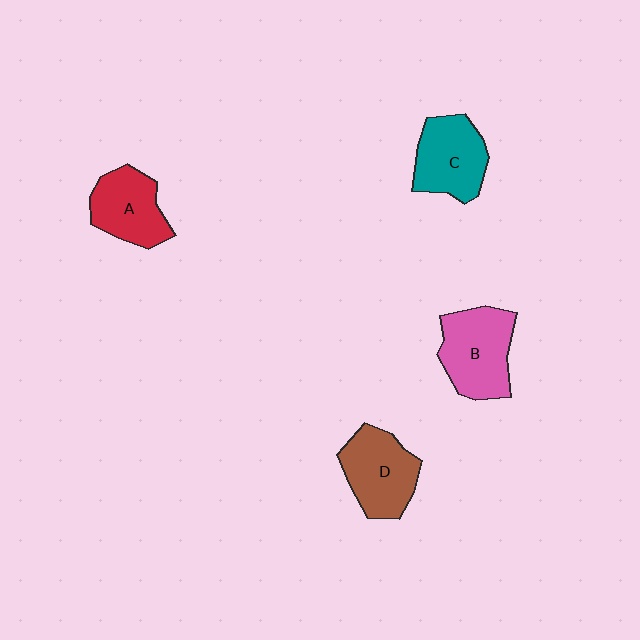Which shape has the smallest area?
Shape A (red).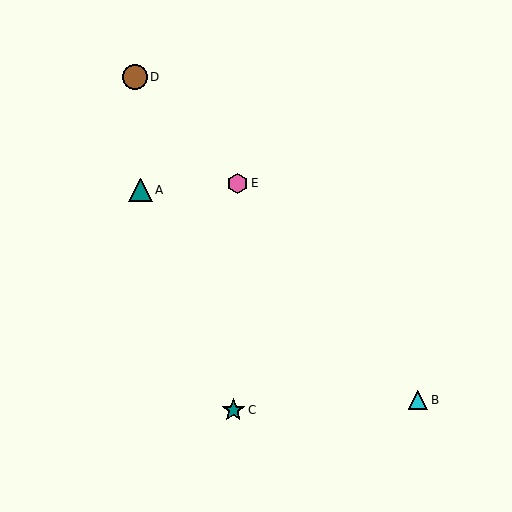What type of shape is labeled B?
Shape B is a cyan triangle.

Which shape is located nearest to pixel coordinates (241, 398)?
The teal star (labeled C) at (233, 410) is nearest to that location.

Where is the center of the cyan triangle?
The center of the cyan triangle is at (418, 400).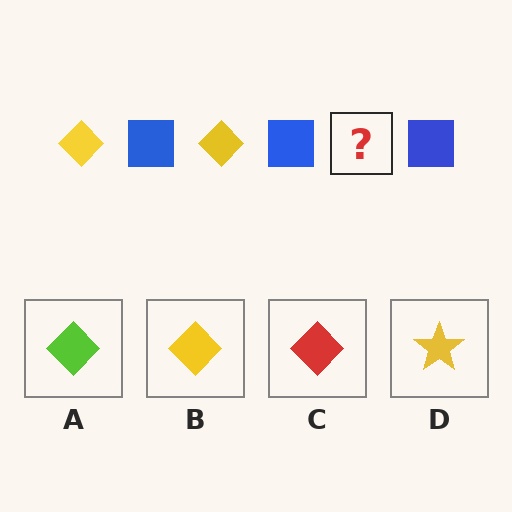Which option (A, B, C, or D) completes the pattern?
B.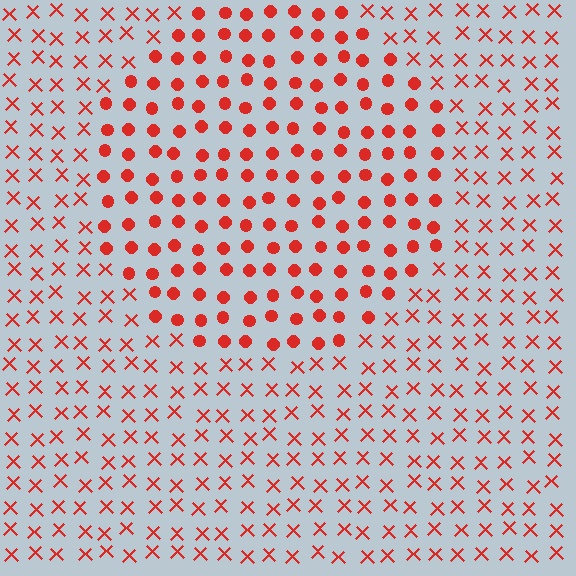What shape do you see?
I see a circle.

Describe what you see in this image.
The image is filled with small red elements arranged in a uniform grid. A circle-shaped region contains circles, while the surrounding area contains X marks. The boundary is defined purely by the change in element shape.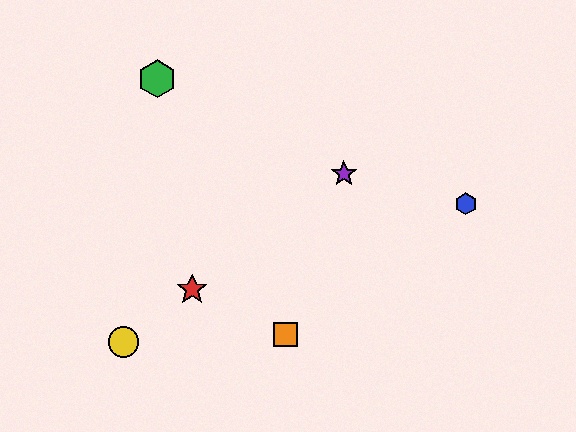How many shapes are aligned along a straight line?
3 shapes (the red star, the yellow circle, the purple star) are aligned along a straight line.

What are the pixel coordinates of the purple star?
The purple star is at (344, 174).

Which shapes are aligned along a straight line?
The red star, the yellow circle, the purple star are aligned along a straight line.